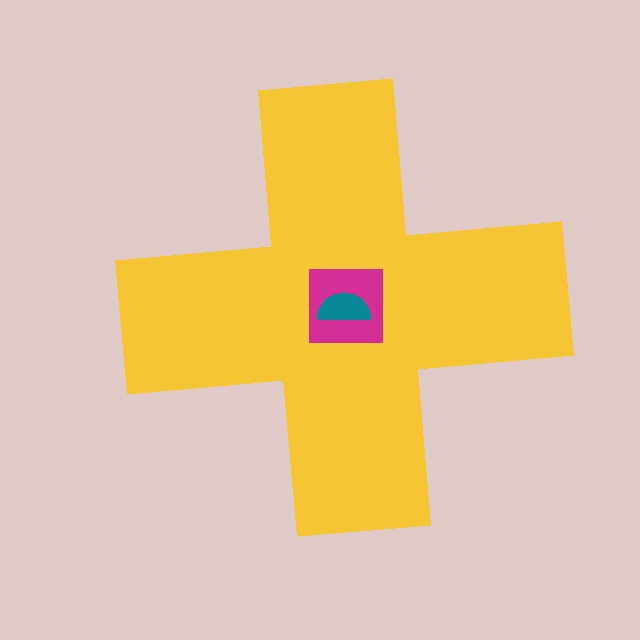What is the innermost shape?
The teal semicircle.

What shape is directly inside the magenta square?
The teal semicircle.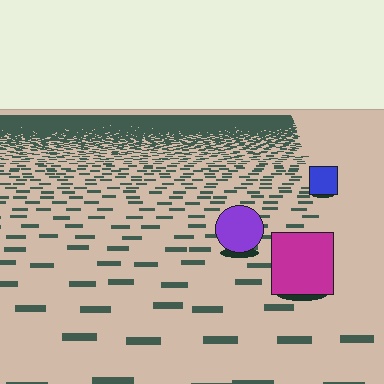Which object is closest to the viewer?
The magenta square is closest. The texture marks near it are larger and more spread out.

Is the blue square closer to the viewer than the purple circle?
No. The purple circle is closer — you can tell from the texture gradient: the ground texture is coarser near it.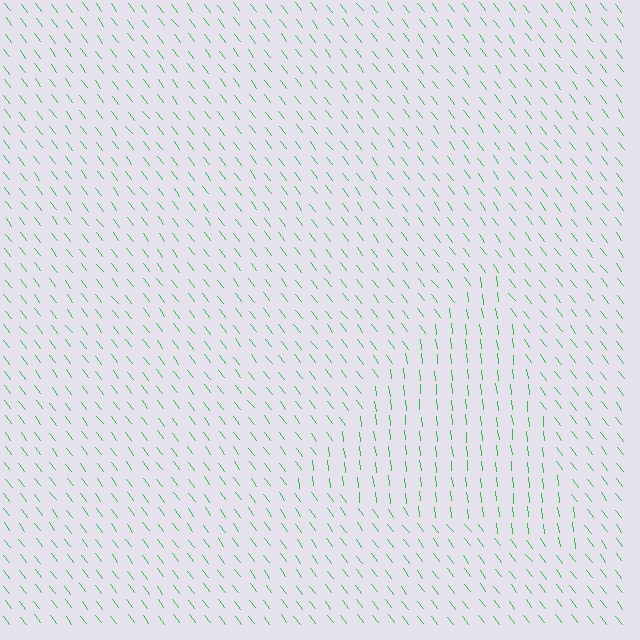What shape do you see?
I see a triangle.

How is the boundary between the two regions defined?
The boundary is defined purely by a change in line orientation (approximately 31 degrees difference). All lines are the same color and thickness.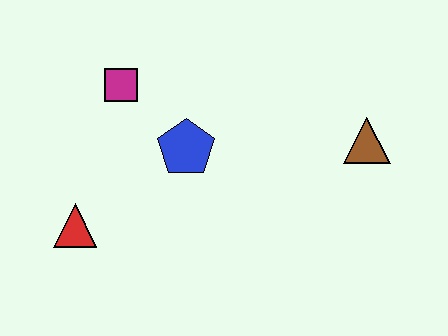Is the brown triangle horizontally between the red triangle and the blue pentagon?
No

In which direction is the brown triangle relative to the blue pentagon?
The brown triangle is to the right of the blue pentagon.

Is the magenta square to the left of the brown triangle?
Yes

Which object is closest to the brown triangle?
The blue pentagon is closest to the brown triangle.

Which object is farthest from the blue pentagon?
The brown triangle is farthest from the blue pentagon.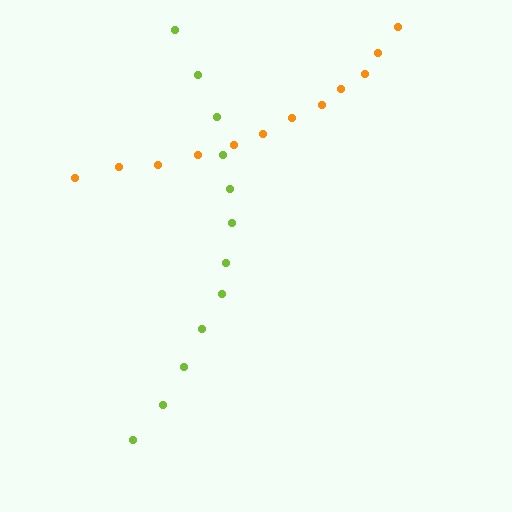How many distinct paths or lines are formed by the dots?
There are 2 distinct paths.